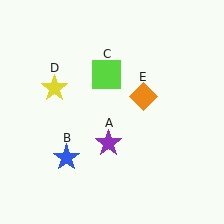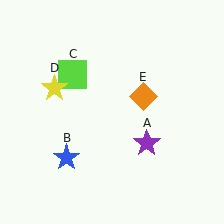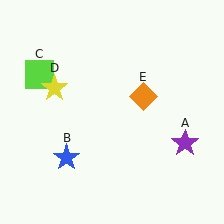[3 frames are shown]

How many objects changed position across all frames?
2 objects changed position: purple star (object A), lime square (object C).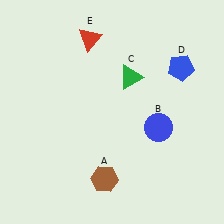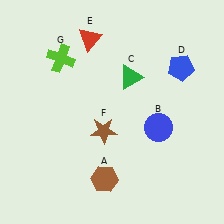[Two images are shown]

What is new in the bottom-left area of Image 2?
A brown star (F) was added in the bottom-left area of Image 2.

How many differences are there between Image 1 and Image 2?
There are 2 differences between the two images.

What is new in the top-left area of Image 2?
A lime cross (G) was added in the top-left area of Image 2.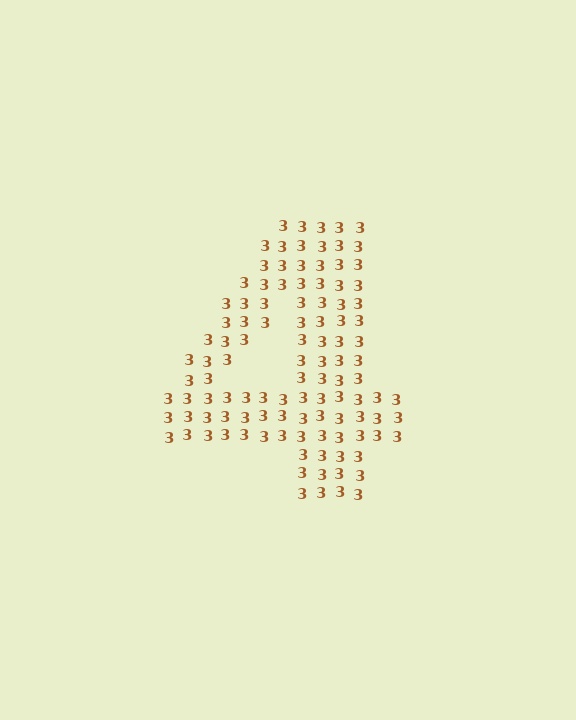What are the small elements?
The small elements are digit 3's.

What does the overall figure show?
The overall figure shows the digit 4.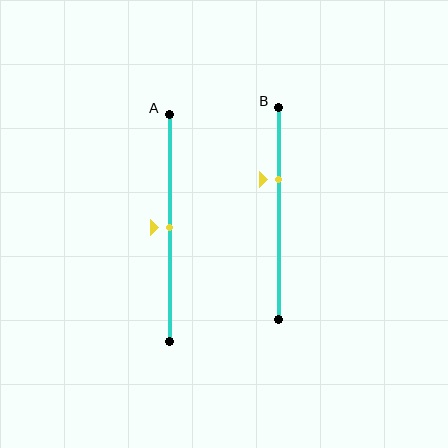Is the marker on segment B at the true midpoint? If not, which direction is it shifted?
No, the marker on segment B is shifted upward by about 16% of the segment length.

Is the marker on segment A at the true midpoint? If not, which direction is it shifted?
Yes, the marker on segment A is at the true midpoint.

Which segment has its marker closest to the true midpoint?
Segment A has its marker closest to the true midpoint.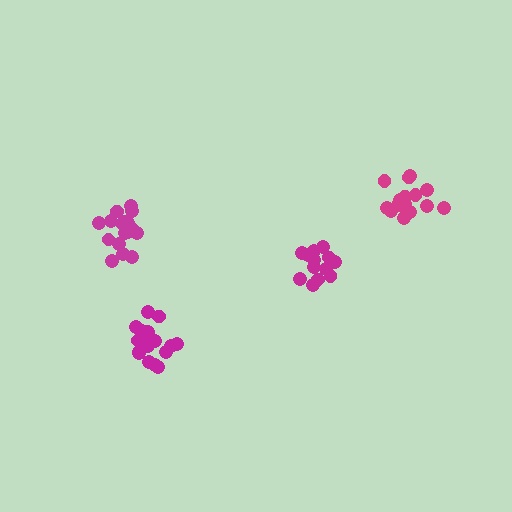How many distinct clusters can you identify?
There are 4 distinct clusters.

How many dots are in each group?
Group 1: 18 dots, Group 2: 19 dots, Group 3: 13 dots, Group 4: 18 dots (68 total).